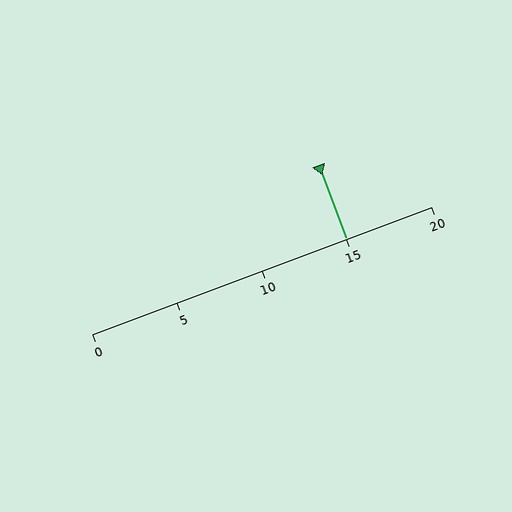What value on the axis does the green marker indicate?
The marker indicates approximately 15.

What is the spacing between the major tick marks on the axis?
The major ticks are spaced 5 apart.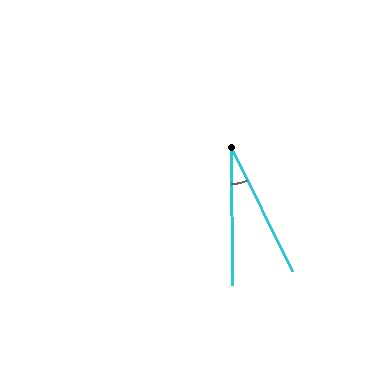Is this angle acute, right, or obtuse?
It is acute.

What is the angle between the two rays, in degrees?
Approximately 26 degrees.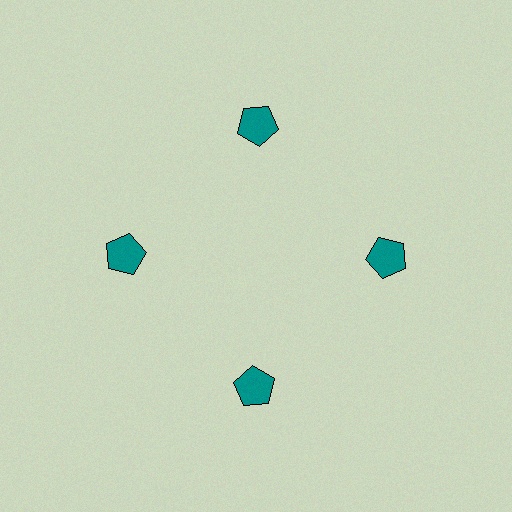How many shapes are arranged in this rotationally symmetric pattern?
There are 4 shapes, arranged in 4 groups of 1.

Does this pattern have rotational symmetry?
Yes, this pattern has 4-fold rotational symmetry. It looks the same after rotating 90 degrees around the center.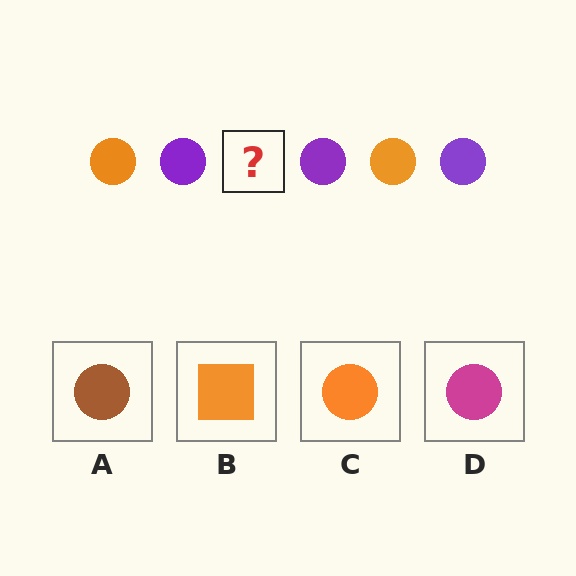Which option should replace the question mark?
Option C.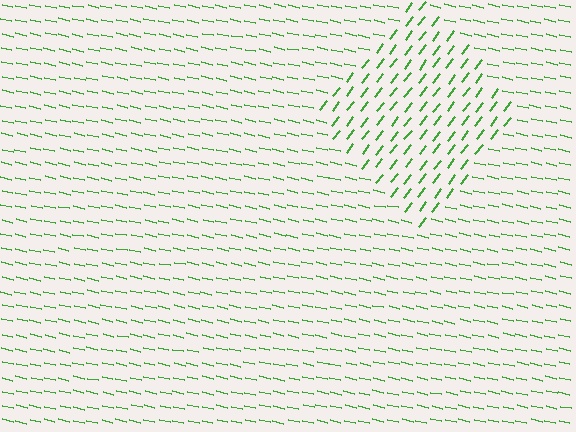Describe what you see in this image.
The image is filled with small green line segments. A diamond region in the image has lines oriented differently from the surrounding lines, creating a visible texture boundary.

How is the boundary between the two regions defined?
The boundary is defined purely by a change in line orientation (approximately 65 degrees difference). All lines are the same color and thickness.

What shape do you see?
I see a diamond.